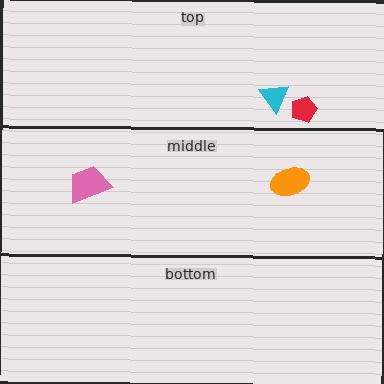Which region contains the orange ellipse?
The middle region.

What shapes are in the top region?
The red pentagon, the cyan triangle.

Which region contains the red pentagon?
The top region.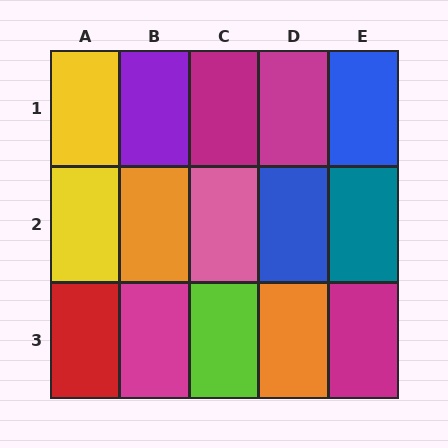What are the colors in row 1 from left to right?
Yellow, purple, magenta, magenta, blue.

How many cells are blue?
2 cells are blue.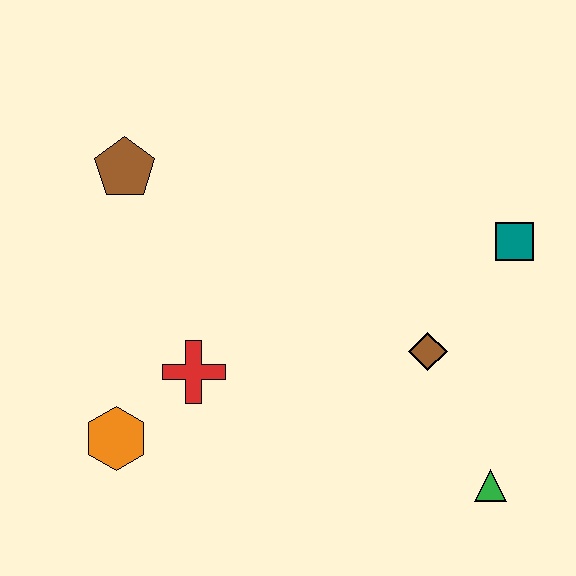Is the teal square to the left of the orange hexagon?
No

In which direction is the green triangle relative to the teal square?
The green triangle is below the teal square.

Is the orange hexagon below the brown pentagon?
Yes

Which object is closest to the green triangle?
The brown diamond is closest to the green triangle.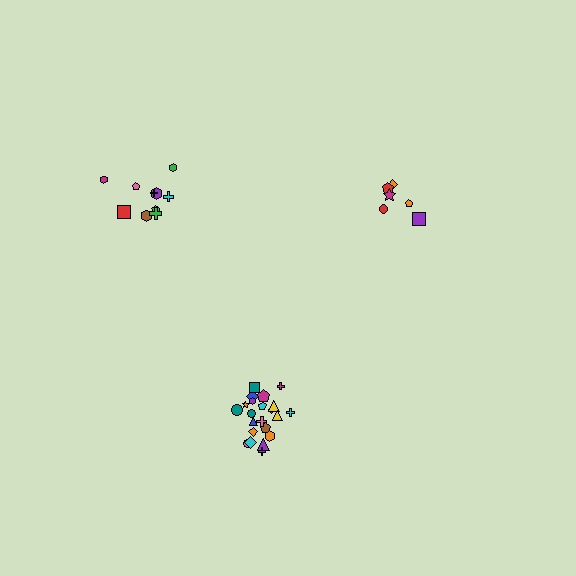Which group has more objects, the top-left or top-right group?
The top-left group.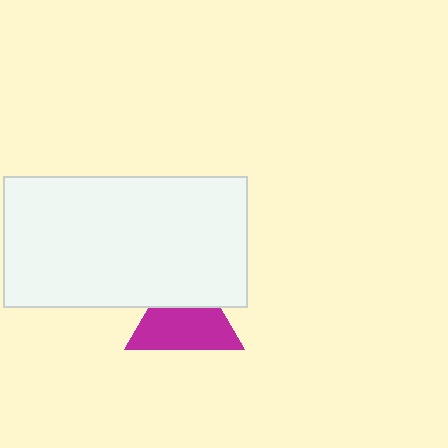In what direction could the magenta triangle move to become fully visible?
The magenta triangle could move down. That would shift it out from behind the white rectangle entirely.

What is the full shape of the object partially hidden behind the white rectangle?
The partially hidden object is a magenta triangle.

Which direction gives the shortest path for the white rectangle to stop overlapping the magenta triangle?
Moving up gives the shortest separation.